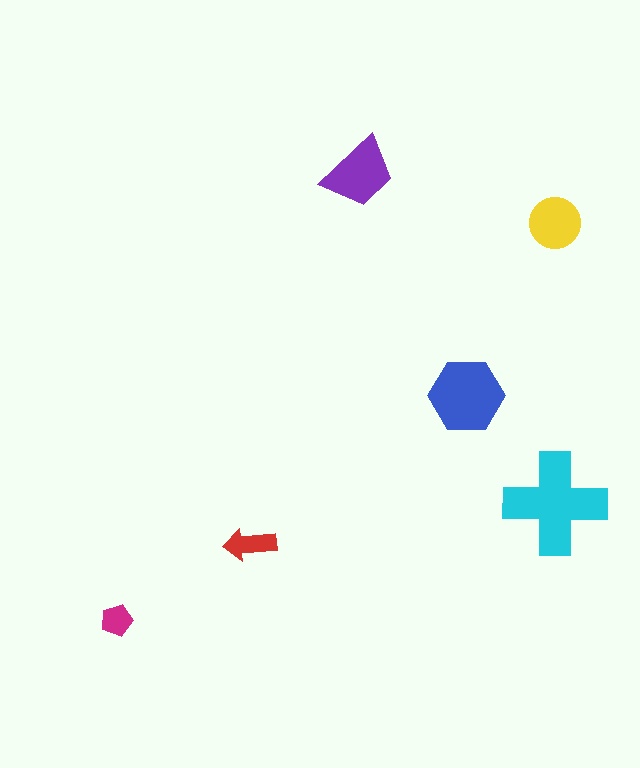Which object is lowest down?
The magenta pentagon is bottommost.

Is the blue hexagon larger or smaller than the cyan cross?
Smaller.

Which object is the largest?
The cyan cross.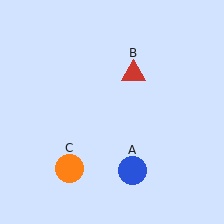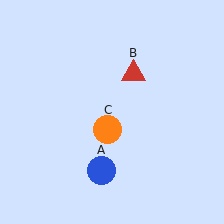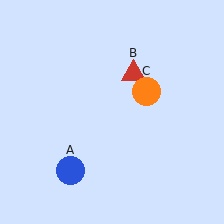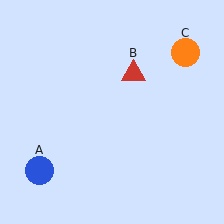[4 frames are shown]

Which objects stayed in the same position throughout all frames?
Red triangle (object B) remained stationary.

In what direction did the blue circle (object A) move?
The blue circle (object A) moved left.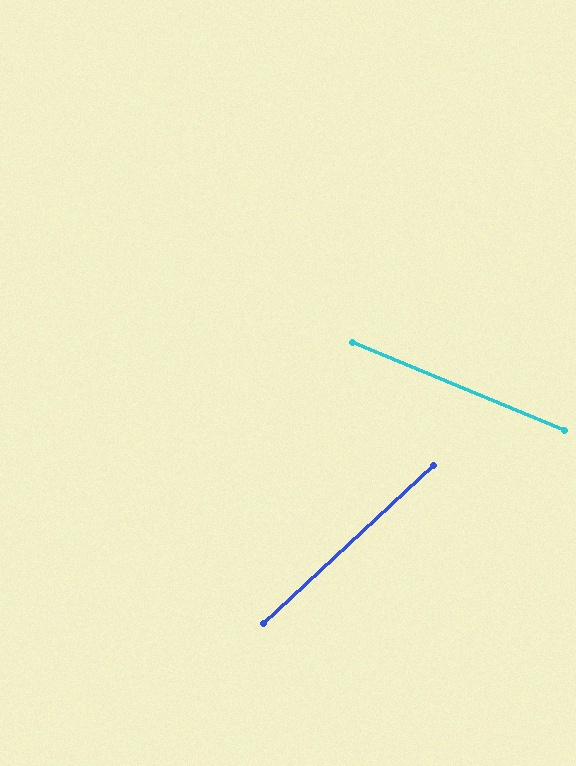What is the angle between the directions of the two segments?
Approximately 65 degrees.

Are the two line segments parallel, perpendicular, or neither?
Neither parallel nor perpendicular — they differ by about 65°.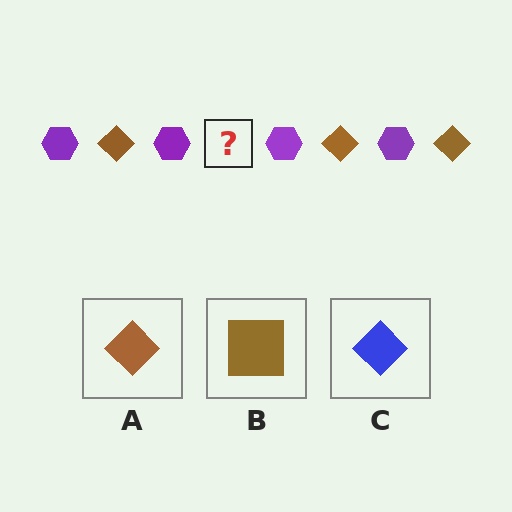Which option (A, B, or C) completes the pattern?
A.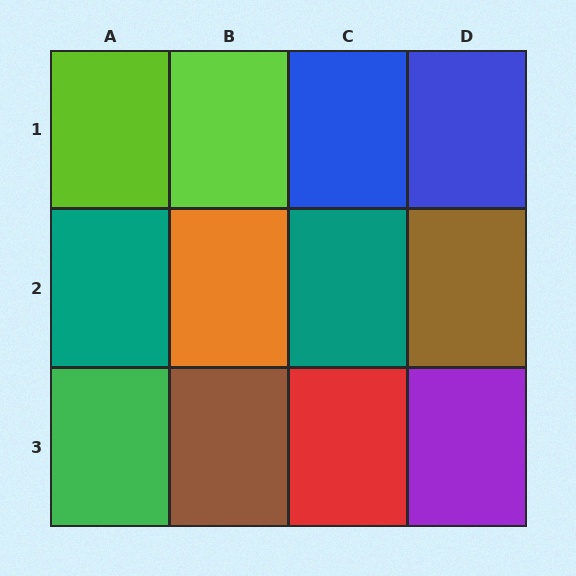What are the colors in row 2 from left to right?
Teal, orange, teal, brown.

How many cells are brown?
2 cells are brown.